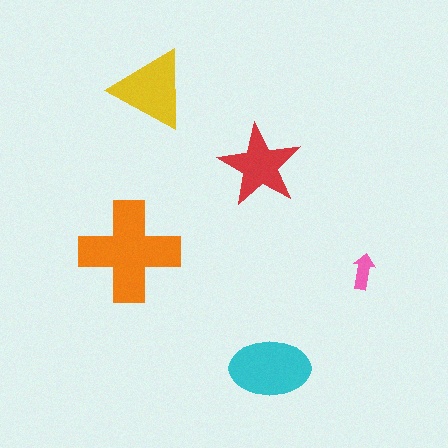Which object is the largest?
The orange cross.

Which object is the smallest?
The pink arrow.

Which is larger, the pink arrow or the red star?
The red star.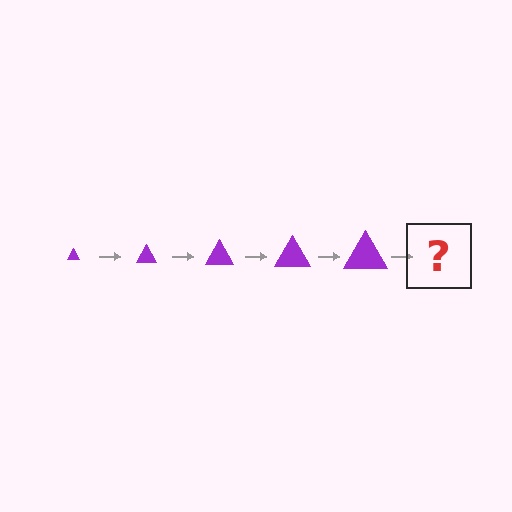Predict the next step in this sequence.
The next step is a purple triangle, larger than the previous one.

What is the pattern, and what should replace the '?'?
The pattern is that the triangle gets progressively larger each step. The '?' should be a purple triangle, larger than the previous one.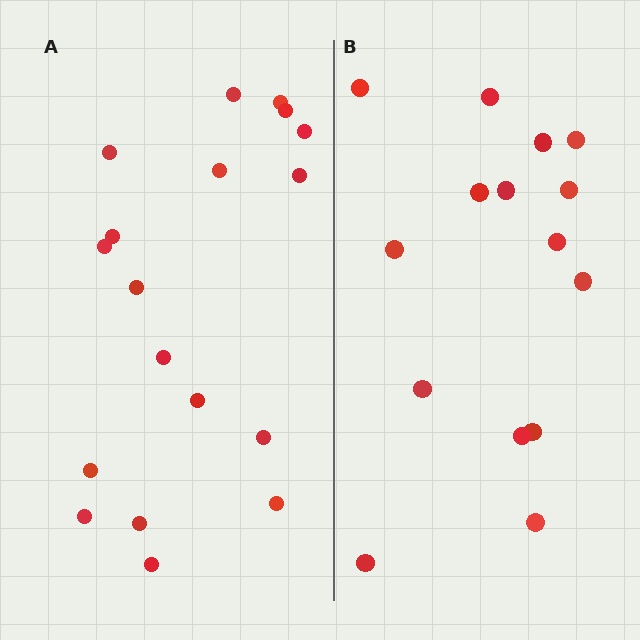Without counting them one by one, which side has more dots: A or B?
Region A (the left region) has more dots.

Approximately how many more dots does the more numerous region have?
Region A has just a few more — roughly 2 or 3 more dots than region B.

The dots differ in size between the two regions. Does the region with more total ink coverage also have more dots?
No. Region B has more total ink coverage because its dots are larger, but region A actually contains more individual dots. Total area can be misleading — the number of items is what matters here.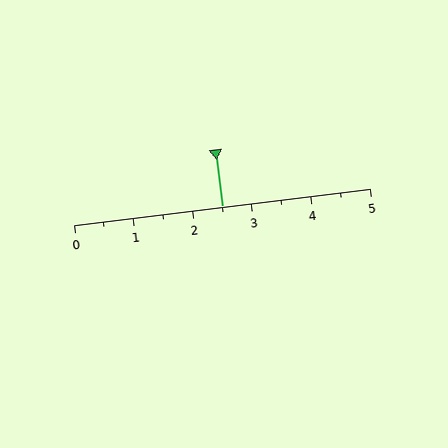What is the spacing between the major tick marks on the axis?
The major ticks are spaced 1 apart.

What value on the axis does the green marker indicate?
The marker indicates approximately 2.5.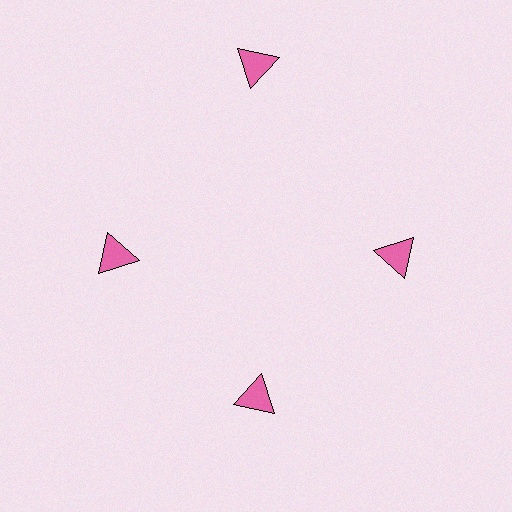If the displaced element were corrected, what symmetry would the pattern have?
It would have 4-fold rotational symmetry — the pattern would map onto itself every 90 degrees.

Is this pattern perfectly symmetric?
No. The 4 pink triangles are arranged in a ring, but one element near the 12 o'clock position is pushed outward from the center, breaking the 4-fold rotational symmetry.